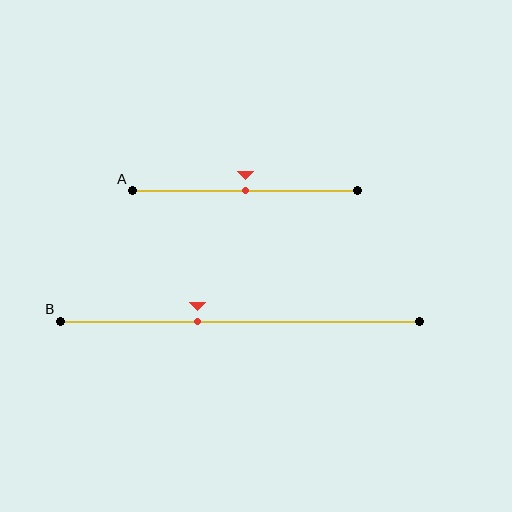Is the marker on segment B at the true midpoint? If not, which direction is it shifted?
No, the marker on segment B is shifted to the left by about 12% of the segment length.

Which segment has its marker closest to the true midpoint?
Segment A has its marker closest to the true midpoint.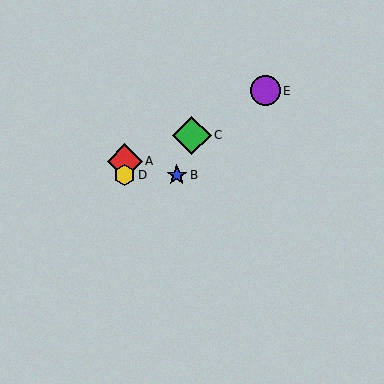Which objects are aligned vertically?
Objects A, D are aligned vertically.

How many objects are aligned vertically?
2 objects (A, D) are aligned vertically.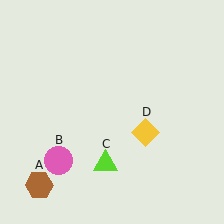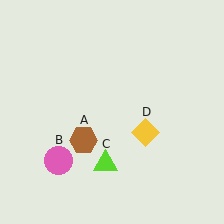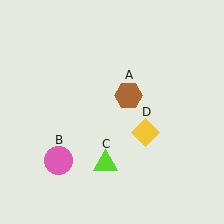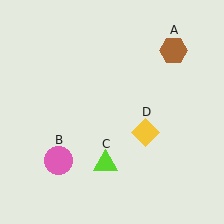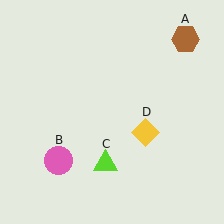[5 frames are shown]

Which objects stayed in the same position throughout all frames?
Pink circle (object B) and lime triangle (object C) and yellow diamond (object D) remained stationary.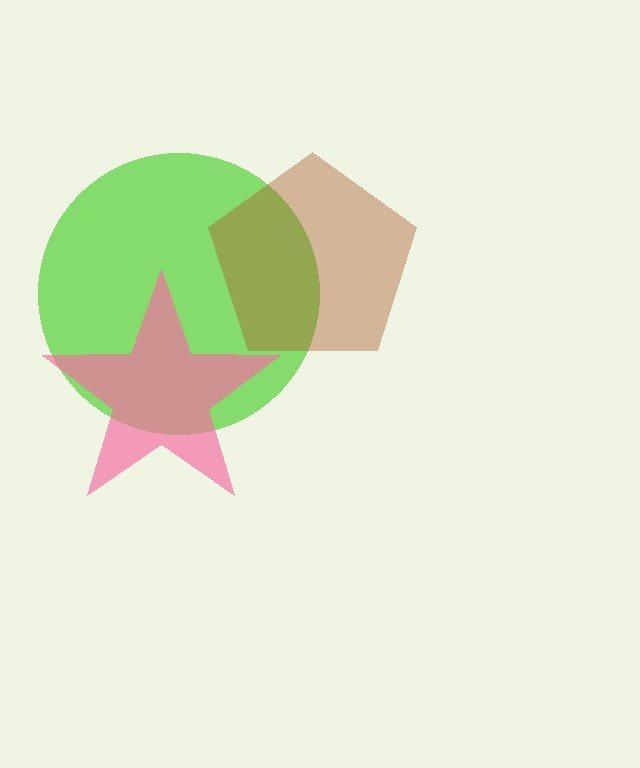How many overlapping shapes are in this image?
There are 3 overlapping shapes in the image.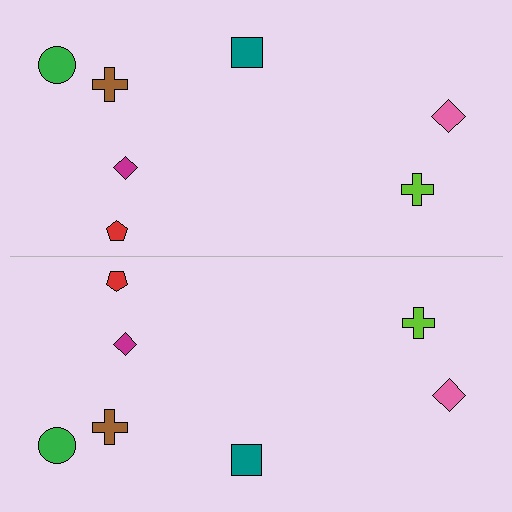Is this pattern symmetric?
Yes, this pattern has bilateral (reflection) symmetry.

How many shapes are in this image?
There are 14 shapes in this image.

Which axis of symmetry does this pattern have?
The pattern has a horizontal axis of symmetry running through the center of the image.